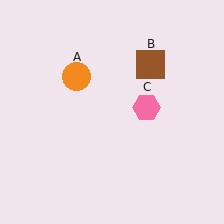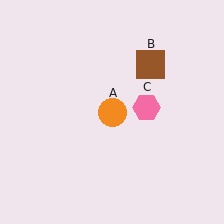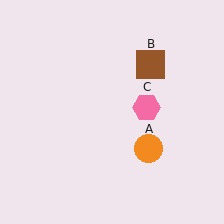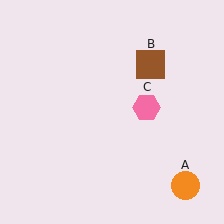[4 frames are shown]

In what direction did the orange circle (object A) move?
The orange circle (object A) moved down and to the right.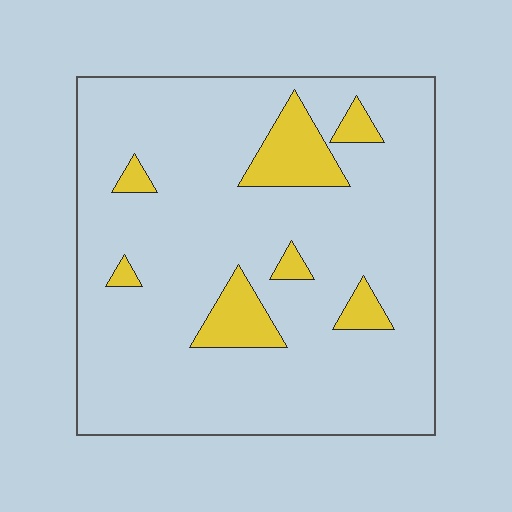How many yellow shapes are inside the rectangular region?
7.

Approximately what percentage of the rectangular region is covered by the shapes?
Approximately 10%.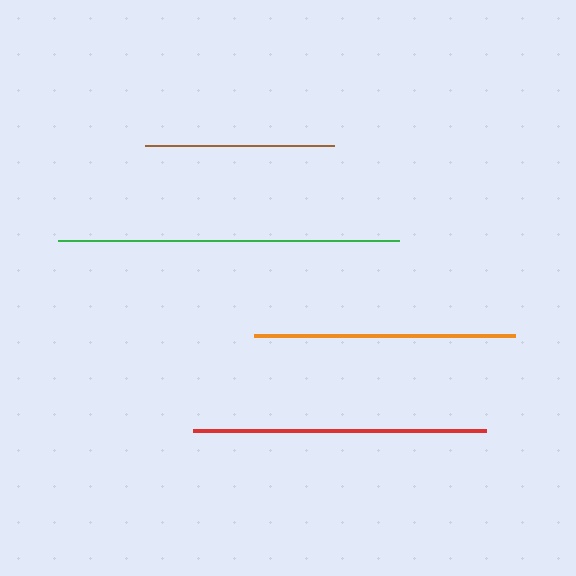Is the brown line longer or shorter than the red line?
The red line is longer than the brown line.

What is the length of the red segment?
The red segment is approximately 293 pixels long.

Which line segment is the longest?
The green line is the longest at approximately 342 pixels.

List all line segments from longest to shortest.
From longest to shortest: green, red, orange, brown.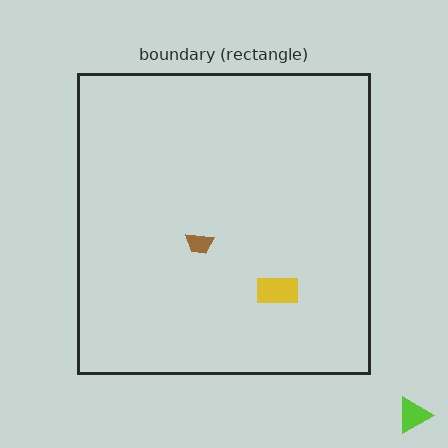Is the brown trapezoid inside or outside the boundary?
Inside.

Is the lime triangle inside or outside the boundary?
Outside.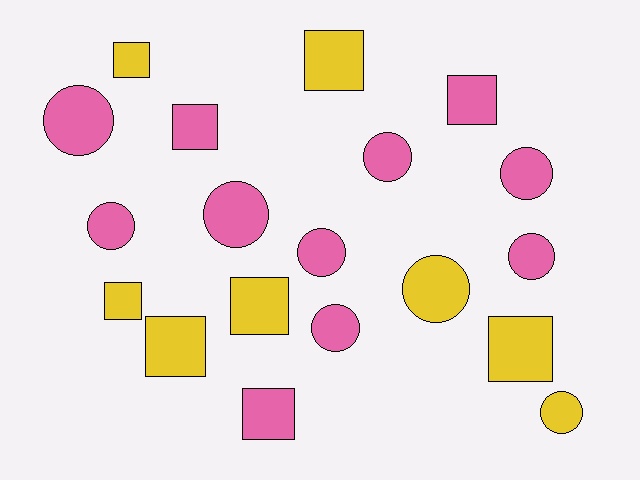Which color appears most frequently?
Pink, with 11 objects.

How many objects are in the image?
There are 19 objects.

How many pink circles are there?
There are 8 pink circles.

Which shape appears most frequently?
Circle, with 10 objects.